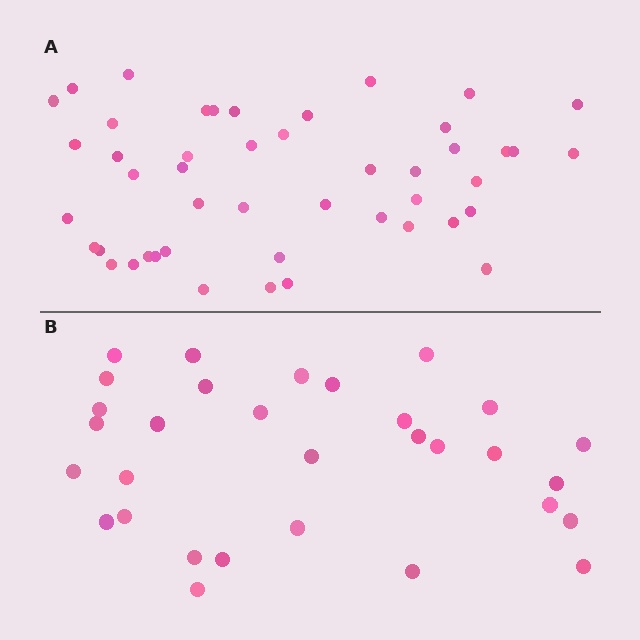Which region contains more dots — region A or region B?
Region A (the top region) has more dots.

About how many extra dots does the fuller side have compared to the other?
Region A has approximately 15 more dots than region B.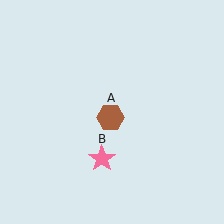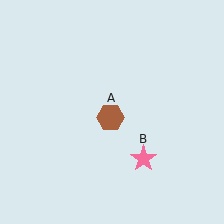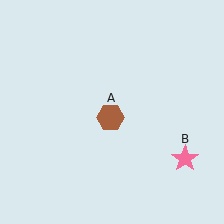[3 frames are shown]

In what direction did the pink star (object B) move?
The pink star (object B) moved right.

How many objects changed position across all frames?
1 object changed position: pink star (object B).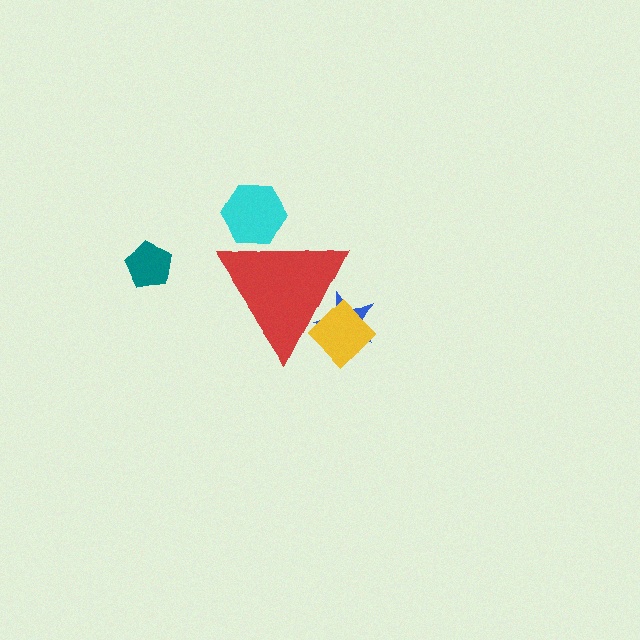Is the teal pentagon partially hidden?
No, the teal pentagon is fully visible.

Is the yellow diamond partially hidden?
Yes, the yellow diamond is partially hidden behind the red triangle.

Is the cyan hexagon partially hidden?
Yes, the cyan hexagon is partially hidden behind the red triangle.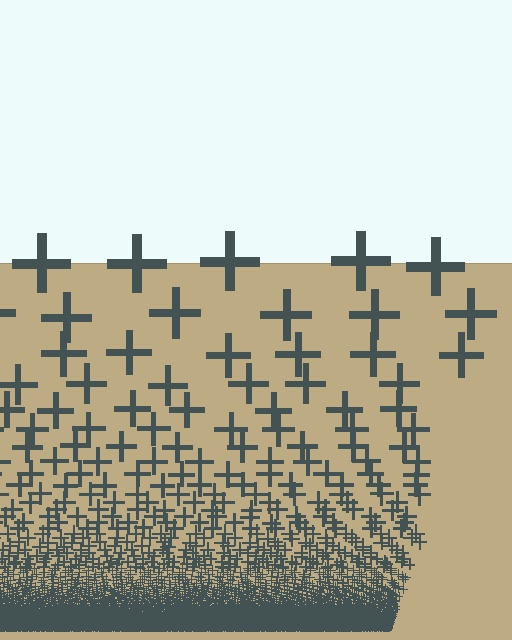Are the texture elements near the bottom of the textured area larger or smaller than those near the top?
Smaller. The gradient is inverted — elements near the bottom are smaller and denser.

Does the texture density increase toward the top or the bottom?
Density increases toward the bottom.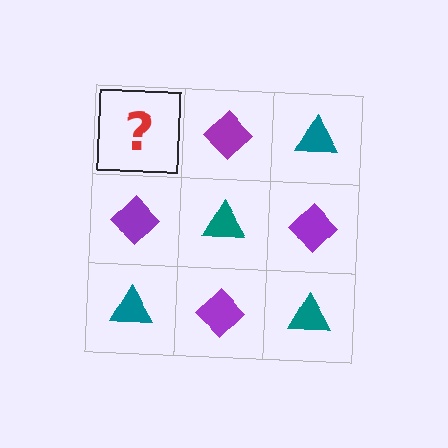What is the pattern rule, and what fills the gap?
The rule is that it alternates teal triangle and purple diamond in a checkerboard pattern. The gap should be filled with a teal triangle.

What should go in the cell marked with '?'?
The missing cell should contain a teal triangle.